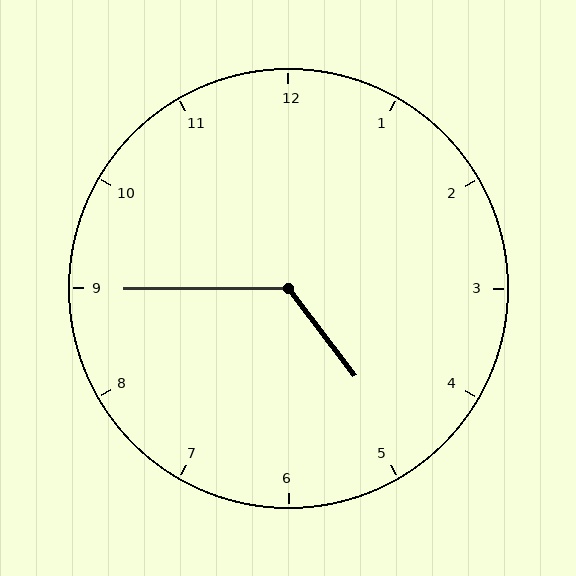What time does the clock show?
4:45.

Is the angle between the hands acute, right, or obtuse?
It is obtuse.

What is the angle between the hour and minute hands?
Approximately 128 degrees.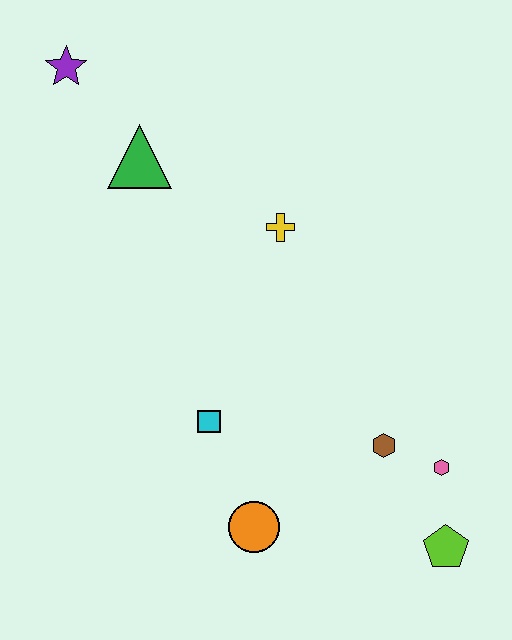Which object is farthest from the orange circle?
The purple star is farthest from the orange circle.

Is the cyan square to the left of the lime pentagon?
Yes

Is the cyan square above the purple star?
No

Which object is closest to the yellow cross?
The green triangle is closest to the yellow cross.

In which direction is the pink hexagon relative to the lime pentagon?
The pink hexagon is above the lime pentagon.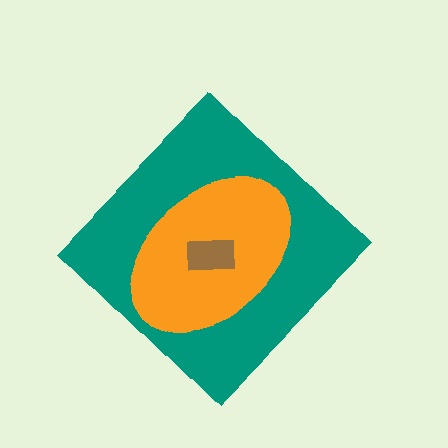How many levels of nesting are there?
3.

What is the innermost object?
The brown rectangle.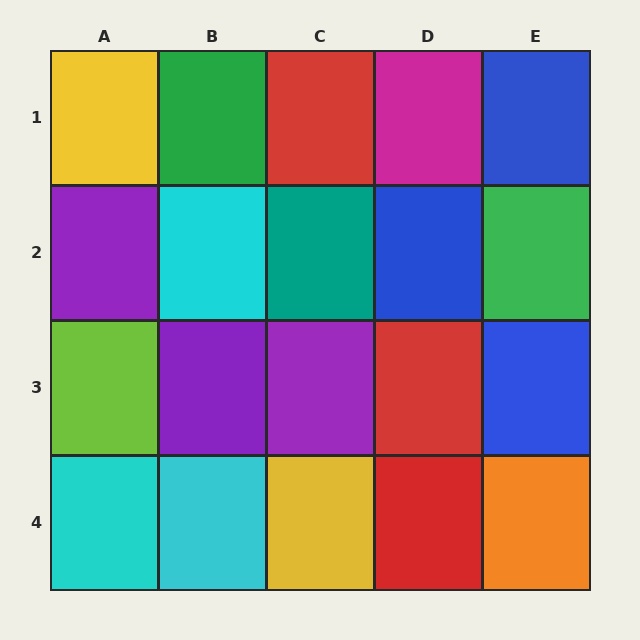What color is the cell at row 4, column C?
Yellow.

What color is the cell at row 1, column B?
Green.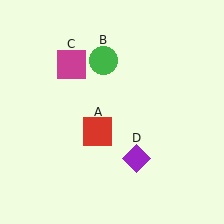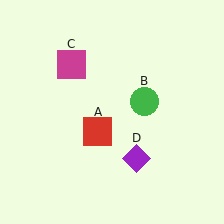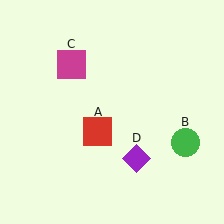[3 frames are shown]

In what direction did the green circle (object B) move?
The green circle (object B) moved down and to the right.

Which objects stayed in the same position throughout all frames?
Red square (object A) and magenta square (object C) and purple diamond (object D) remained stationary.